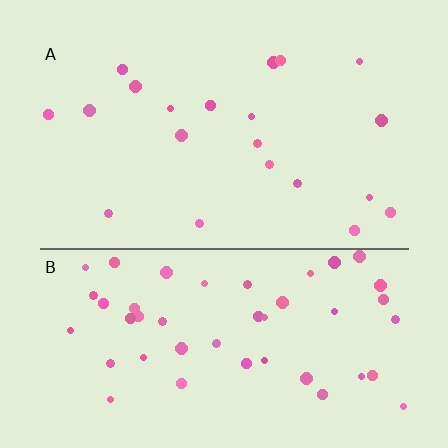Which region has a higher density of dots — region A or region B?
B (the bottom).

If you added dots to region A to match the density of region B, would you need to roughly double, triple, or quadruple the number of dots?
Approximately double.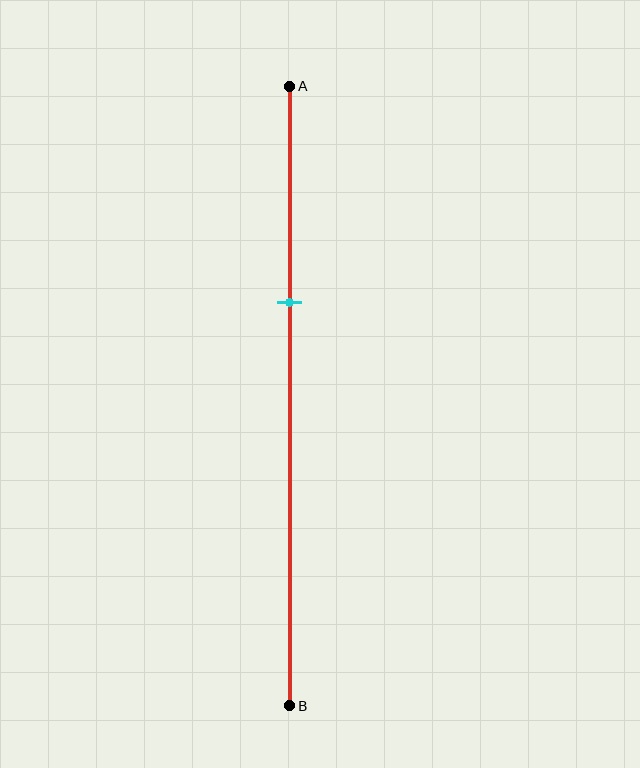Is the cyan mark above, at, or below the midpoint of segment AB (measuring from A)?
The cyan mark is above the midpoint of segment AB.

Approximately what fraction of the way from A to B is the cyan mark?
The cyan mark is approximately 35% of the way from A to B.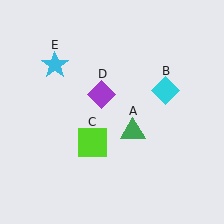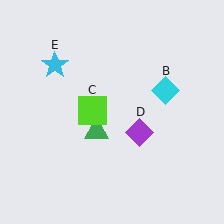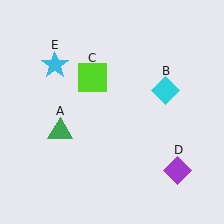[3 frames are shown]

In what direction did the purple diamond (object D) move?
The purple diamond (object D) moved down and to the right.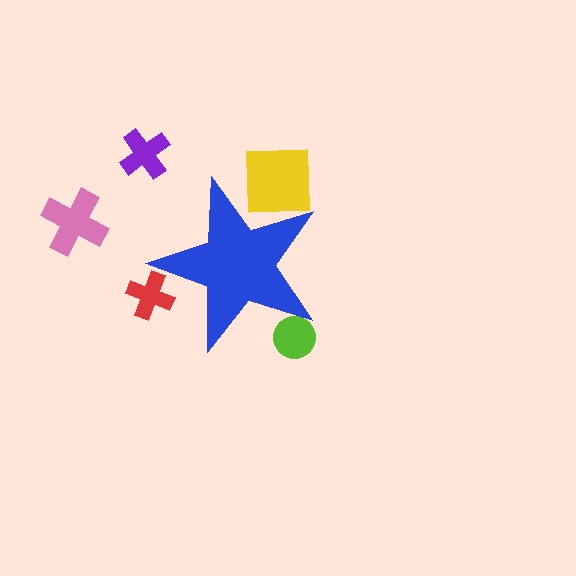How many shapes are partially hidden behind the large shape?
3 shapes are partially hidden.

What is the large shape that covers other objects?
A blue star.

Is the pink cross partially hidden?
No, the pink cross is fully visible.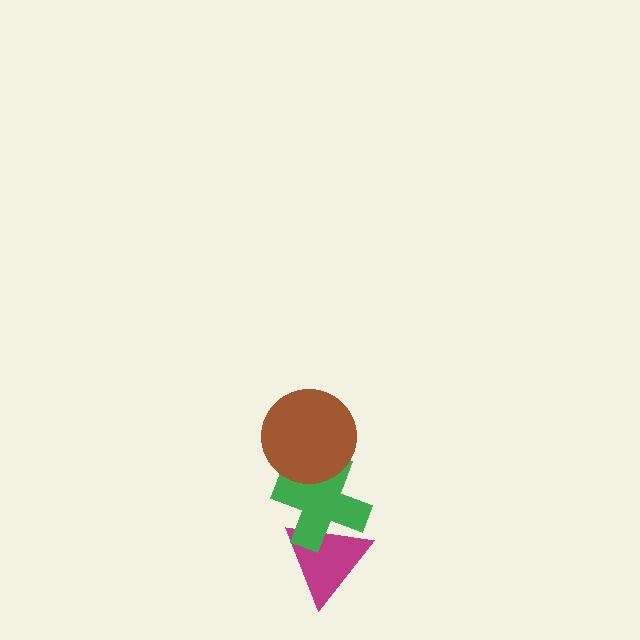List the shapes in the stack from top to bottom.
From top to bottom: the brown circle, the green cross, the magenta triangle.